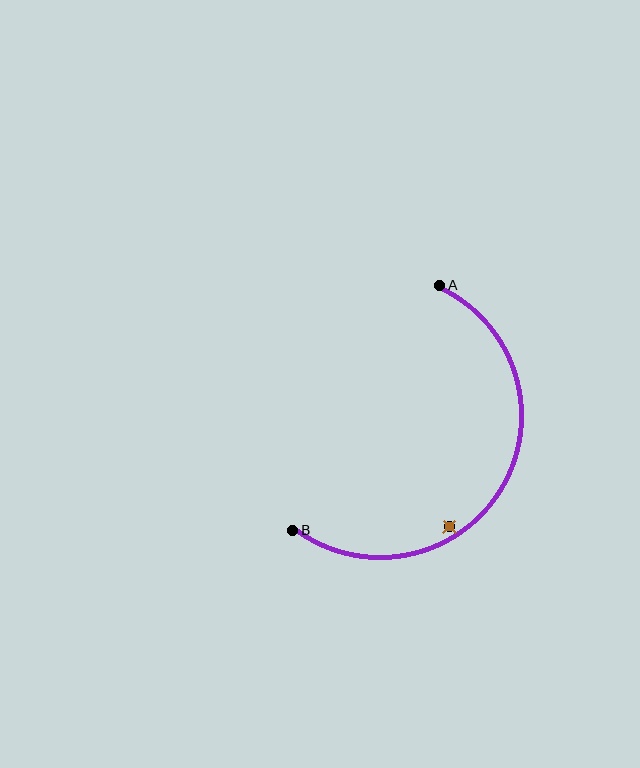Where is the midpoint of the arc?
The arc midpoint is the point on the curve farthest from the straight line joining A and B. It sits to the right of that line.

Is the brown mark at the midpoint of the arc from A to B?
No — the brown mark does not lie on the arc at all. It sits slightly inside the curve.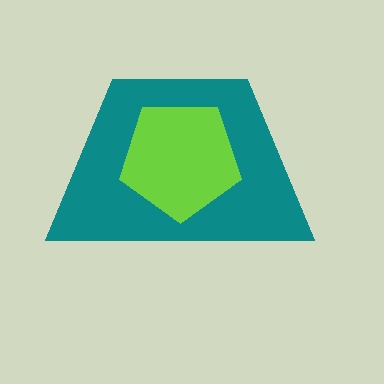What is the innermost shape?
The lime pentagon.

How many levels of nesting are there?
2.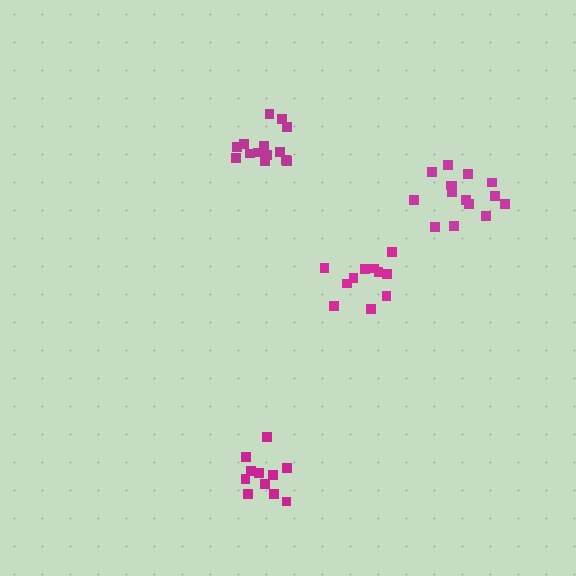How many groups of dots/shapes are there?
There are 4 groups.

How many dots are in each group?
Group 1: 11 dots, Group 2: 15 dots, Group 3: 11 dots, Group 4: 15 dots (52 total).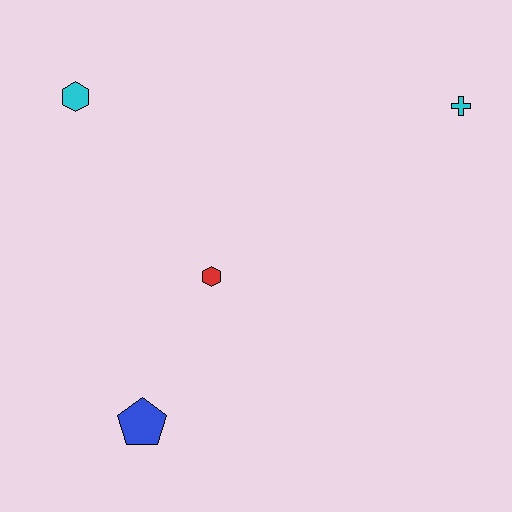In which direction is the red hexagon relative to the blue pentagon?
The red hexagon is above the blue pentagon.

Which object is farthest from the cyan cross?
The blue pentagon is farthest from the cyan cross.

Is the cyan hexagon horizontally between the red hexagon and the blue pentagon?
No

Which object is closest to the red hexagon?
The blue pentagon is closest to the red hexagon.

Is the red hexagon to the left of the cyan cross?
Yes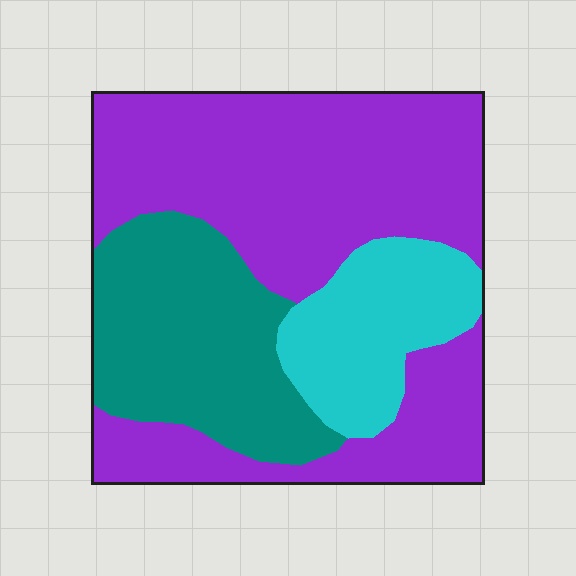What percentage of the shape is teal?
Teal takes up about one quarter (1/4) of the shape.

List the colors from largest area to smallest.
From largest to smallest: purple, teal, cyan.